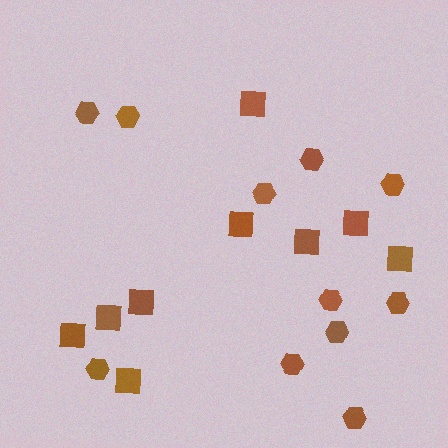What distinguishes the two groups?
There are 2 groups: one group of squares (9) and one group of hexagons (11).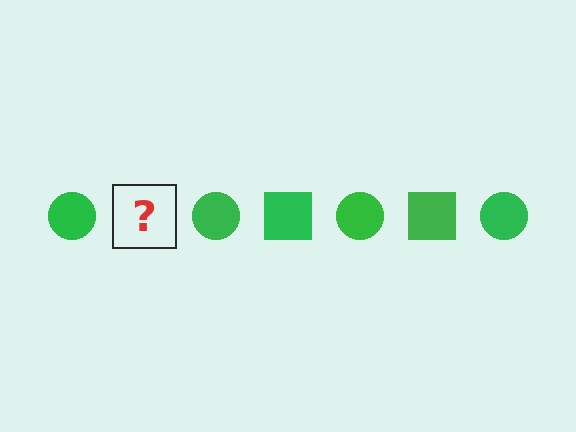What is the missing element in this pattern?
The missing element is a green square.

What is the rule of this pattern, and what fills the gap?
The rule is that the pattern cycles through circle, square shapes in green. The gap should be filled with a green square.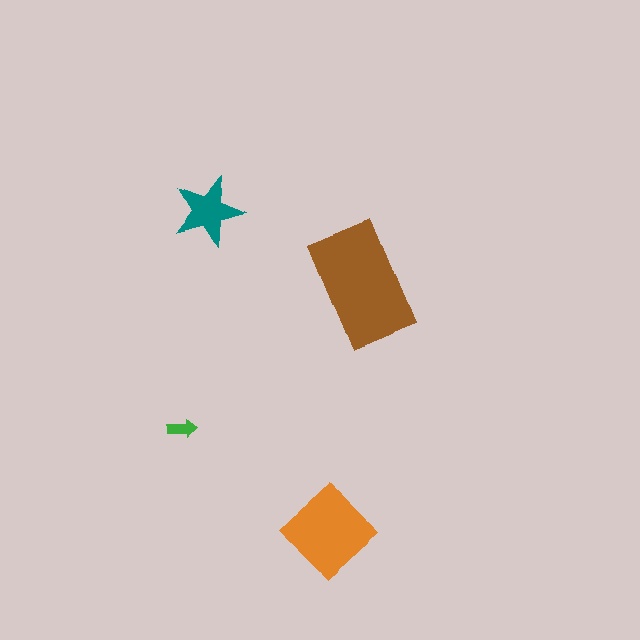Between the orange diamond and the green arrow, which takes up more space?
The orange diamond.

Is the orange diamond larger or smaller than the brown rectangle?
Smaller.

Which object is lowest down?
The orange diamond is bottommost.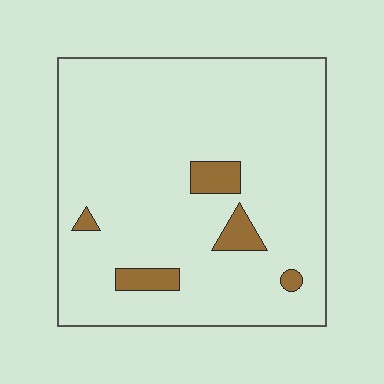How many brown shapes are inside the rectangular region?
5.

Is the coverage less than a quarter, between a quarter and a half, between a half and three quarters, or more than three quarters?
Less than a quarter.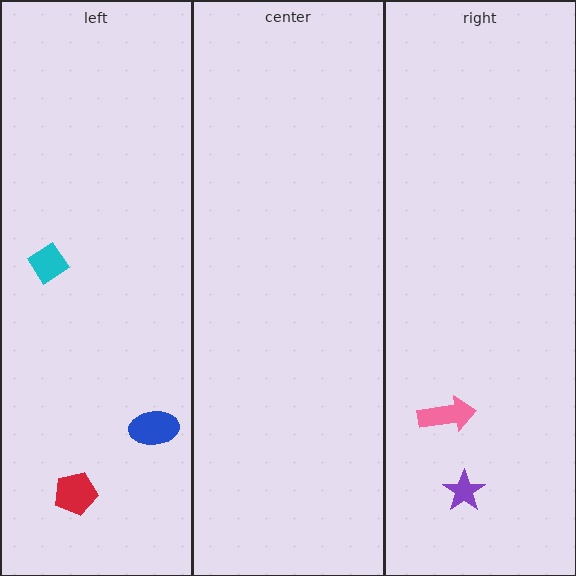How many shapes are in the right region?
2.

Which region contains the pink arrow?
The right region.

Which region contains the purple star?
The right region.